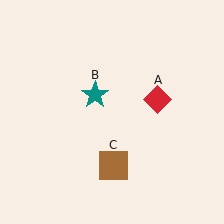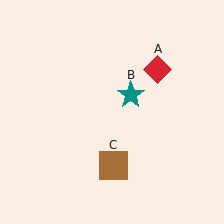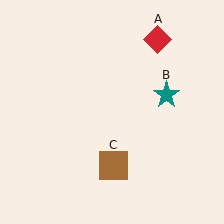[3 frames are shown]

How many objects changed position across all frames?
2 objects changed position: red diamond (object A), teal star (object B).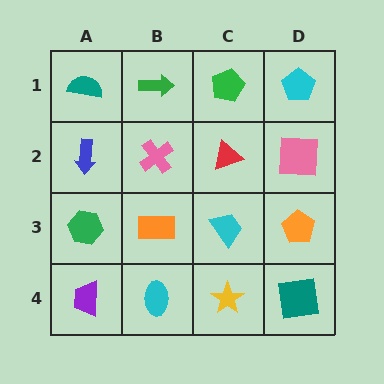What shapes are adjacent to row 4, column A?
A green hexagon (row 3, column A), a cyan ellipse (row 4, column B).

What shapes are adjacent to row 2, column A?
A teal semicircle (row 1, column A), a green hexagon (row 3, column A), a pink cross (row 2, column B).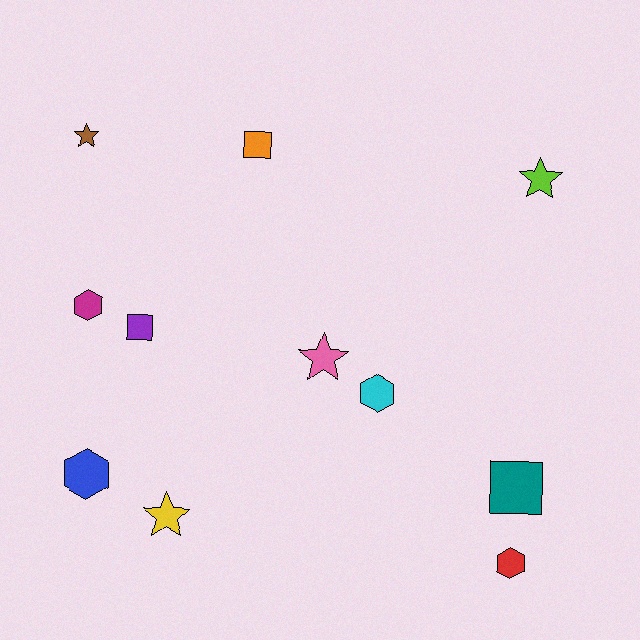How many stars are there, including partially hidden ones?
There are 4 stars.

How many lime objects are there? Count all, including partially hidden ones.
There is 1 lime object.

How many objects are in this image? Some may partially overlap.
There are 11 objects.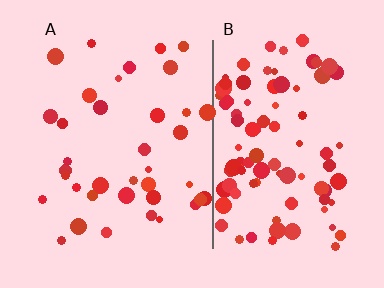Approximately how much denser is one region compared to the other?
Approximately 2.5× — region B over region A.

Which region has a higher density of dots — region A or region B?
B (the right).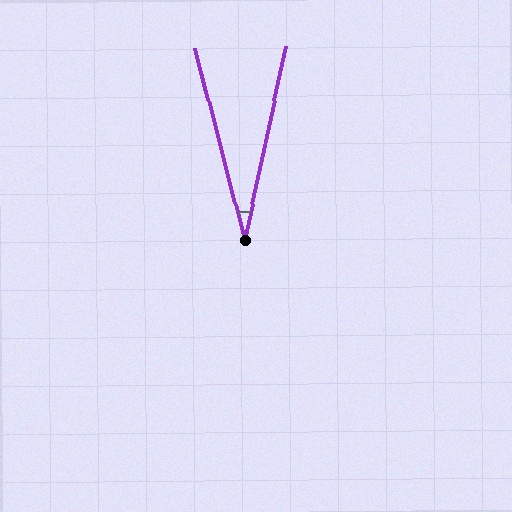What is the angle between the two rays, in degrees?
Approximately 26 degrees.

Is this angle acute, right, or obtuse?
It is acute.